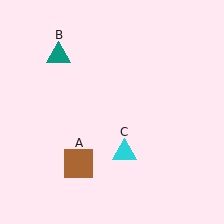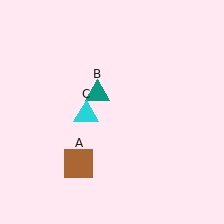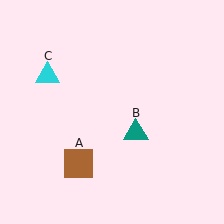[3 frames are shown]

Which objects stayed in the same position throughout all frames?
Brown square (object A) remained stationary.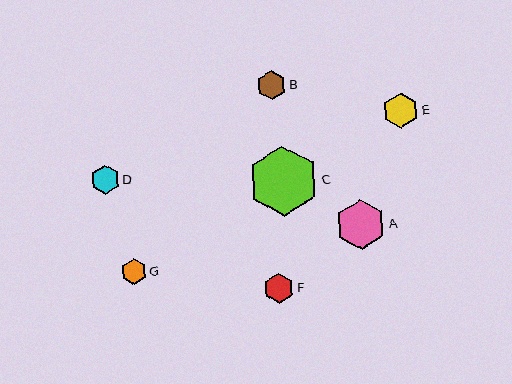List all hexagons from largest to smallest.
From largest to smallest: C, A, E, F, B, D, G.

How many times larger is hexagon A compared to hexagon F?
Hexagon A is approximately 1.7 times the size of hexagon F.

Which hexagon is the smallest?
Hexagon G is the smallest with a size of approximately 26 pixels.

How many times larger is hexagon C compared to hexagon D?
Hexagon C is approximately 2.4 times the size of hexagon D.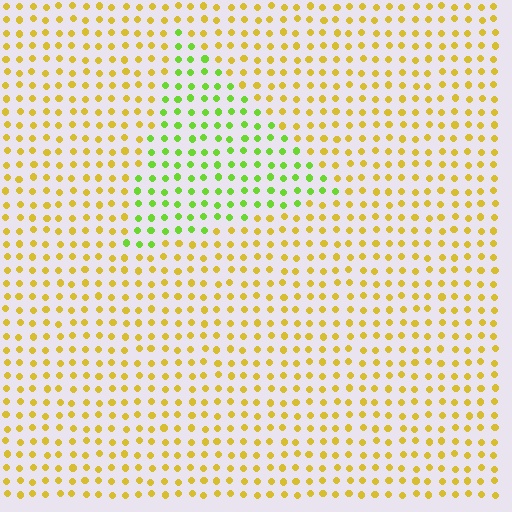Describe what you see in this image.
The image is filled with small yellow elements in a uniform arrangement. A triangle-shaped region is visible where the elements are tinted to a slightly different hue, forming a subtle color boundary.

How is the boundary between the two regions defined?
The boundary is defined purely by a slight shift in hue (about 48 degrees). Spacing, size, and orientation are identical on both sides.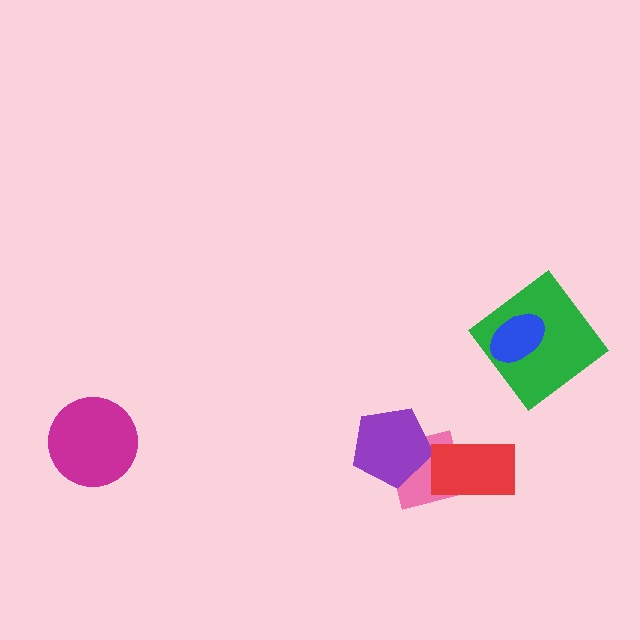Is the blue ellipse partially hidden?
No, no other shape covers it.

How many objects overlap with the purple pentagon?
1 object overlaps with the purple pentagon.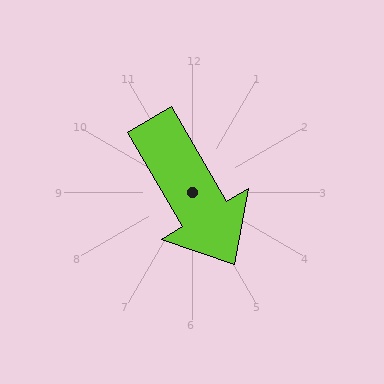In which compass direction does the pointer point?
Southeast.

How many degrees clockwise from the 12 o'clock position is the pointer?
Approximately 150 degrees.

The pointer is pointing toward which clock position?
Roughly 5 o'clock.